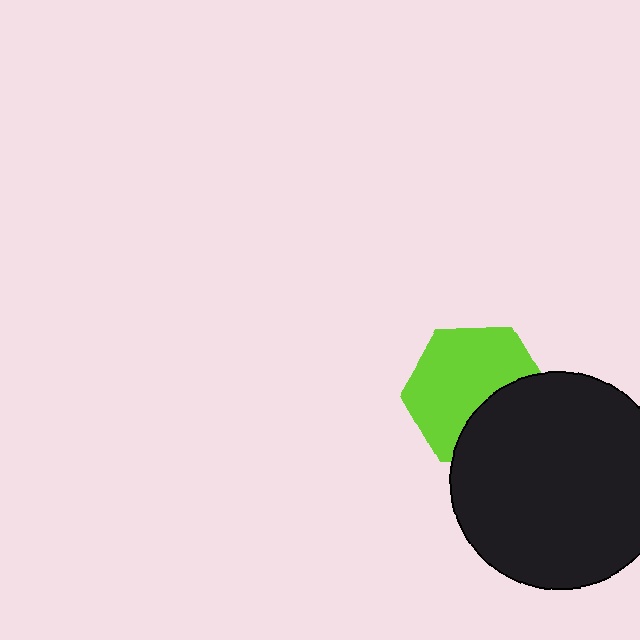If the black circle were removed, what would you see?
You would see the complete lime hexagon.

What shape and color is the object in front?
The object in front is a black circle.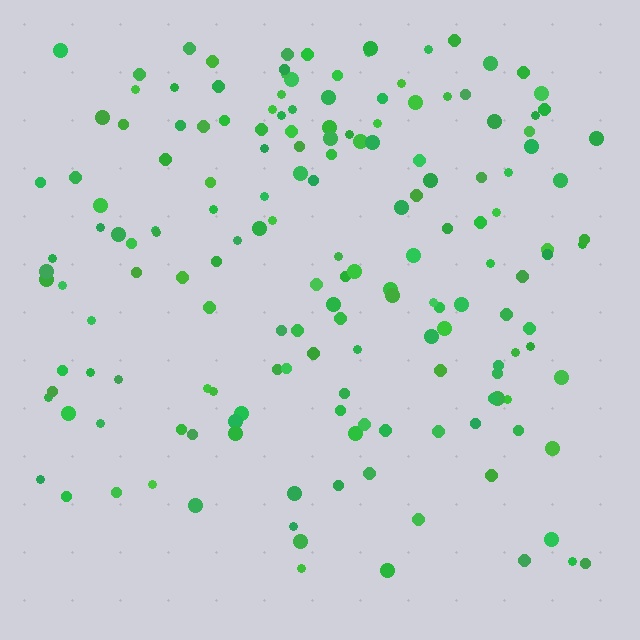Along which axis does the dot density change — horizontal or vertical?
Vertical.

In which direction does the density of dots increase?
From bottom to top, with the top side densest.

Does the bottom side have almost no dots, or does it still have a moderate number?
Still a moderate number, just noticeably fewer than the top.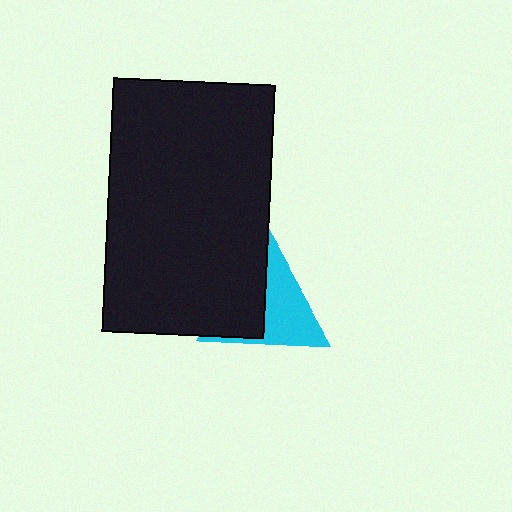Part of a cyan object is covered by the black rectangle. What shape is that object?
It is a triangle.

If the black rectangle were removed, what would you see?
You would see the complete cyan triangle.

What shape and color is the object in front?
The object in front is a black rectangle.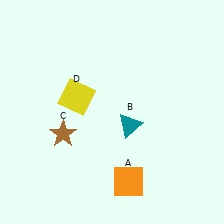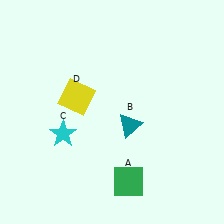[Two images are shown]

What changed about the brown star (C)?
In Image 1, C is brown. In Image 2, it changed to cyan.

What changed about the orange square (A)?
In Image 1, A is orange. In Image 2, it changed to green.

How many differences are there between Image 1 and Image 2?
There are 2 differences between the two images.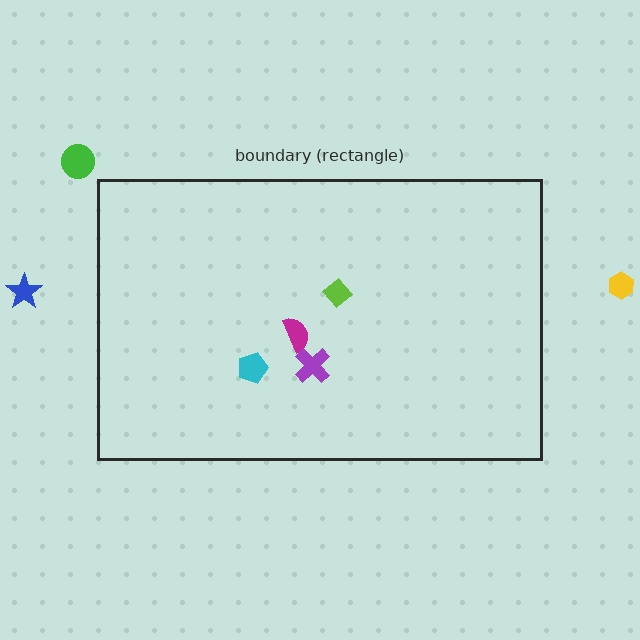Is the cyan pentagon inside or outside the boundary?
Inside.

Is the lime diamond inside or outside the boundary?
Inside.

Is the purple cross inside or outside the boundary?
Inside.